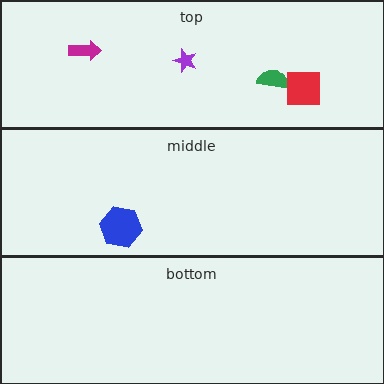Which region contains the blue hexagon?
The middle region.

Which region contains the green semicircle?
The top region.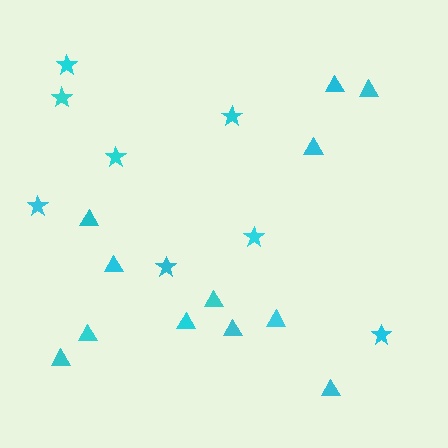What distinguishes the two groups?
There are 2 groups: one group of triangles (12) and one group of stars (8).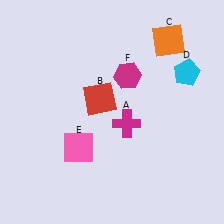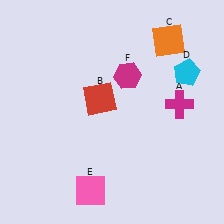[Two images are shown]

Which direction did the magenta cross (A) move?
The magenta cross (A) moved right.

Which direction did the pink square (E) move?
The pink square (E) moved down.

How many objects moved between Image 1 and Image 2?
2 objects moved between the two images.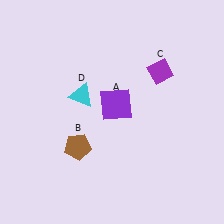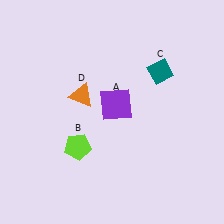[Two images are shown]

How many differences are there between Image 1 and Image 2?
There are 3 differences between the two images.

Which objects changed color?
B changed from brown to lime. C changed from purple to teal. D changed from cyan to orange.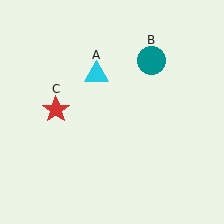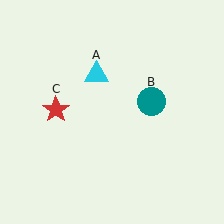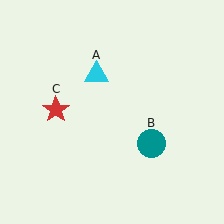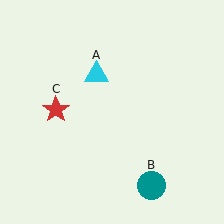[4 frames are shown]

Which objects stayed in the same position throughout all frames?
Cyan triangle (object A) and red star (object C) remained stationary.